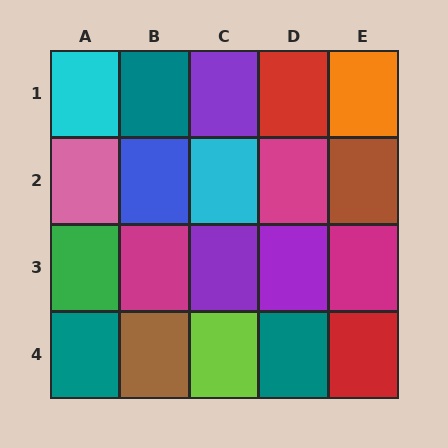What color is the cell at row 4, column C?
Lime.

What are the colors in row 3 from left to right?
Green, magenta, purple, purple, magenta.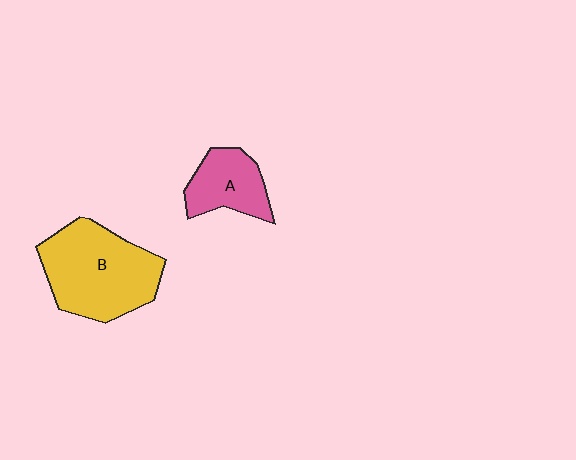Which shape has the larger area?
Shape B (yellow).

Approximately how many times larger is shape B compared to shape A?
Approximately 2.0 times.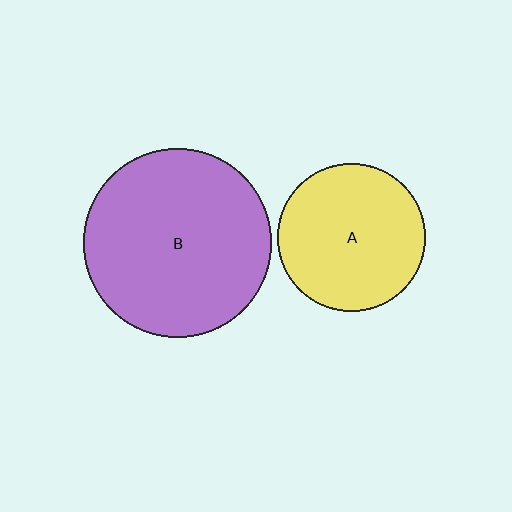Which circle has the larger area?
Circle B (purple).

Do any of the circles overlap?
No, none of the circles overlap.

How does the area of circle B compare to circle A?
Approximately 1.6 times.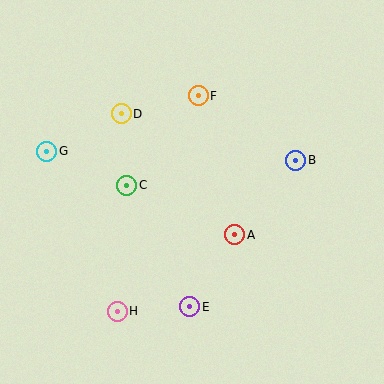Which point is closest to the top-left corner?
Point G is closest to the top-left corner.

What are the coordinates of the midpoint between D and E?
The midpoint between D and E is at (156, 210).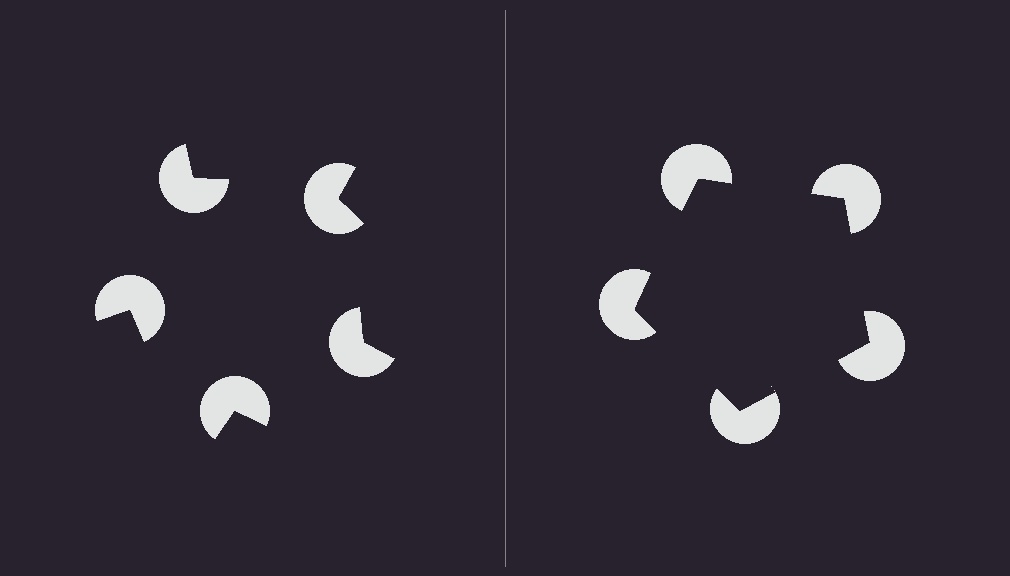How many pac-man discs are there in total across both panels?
10 — 5 on each side.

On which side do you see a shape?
An illusory pentagon appears on the right side. On the left side the wedge cuts are rotated, so no coherent shape forms.